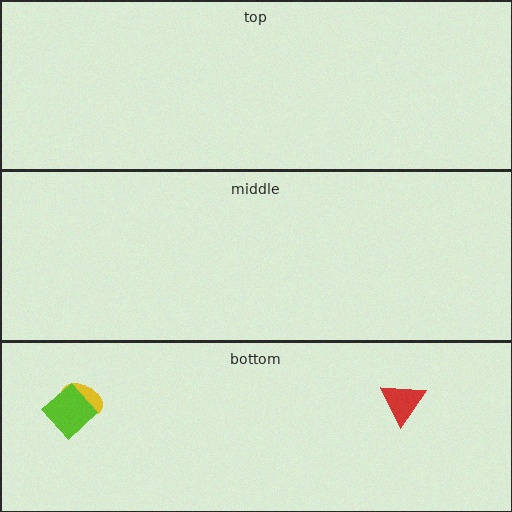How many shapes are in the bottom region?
3.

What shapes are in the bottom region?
The yellow ellipse, the lime diamond, the red triangle.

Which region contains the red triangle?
The bottom region.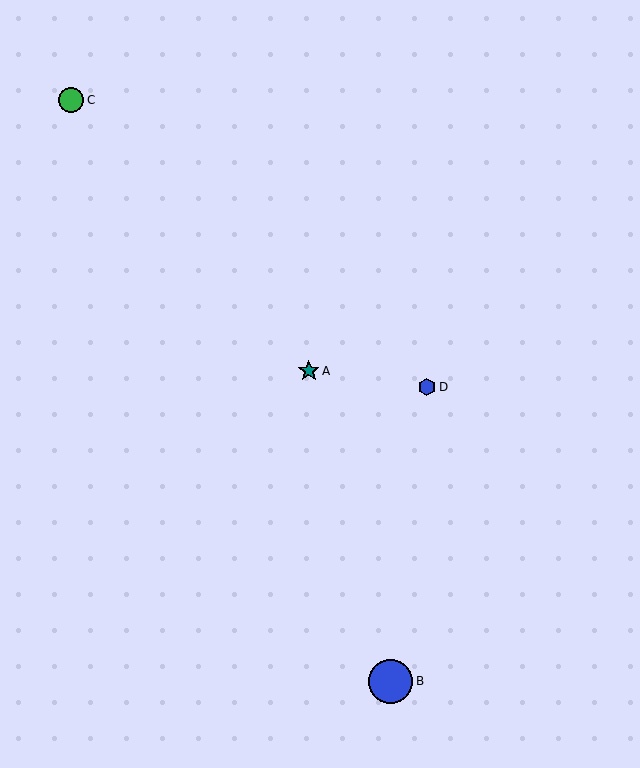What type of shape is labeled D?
Shape D is a blue hexagon.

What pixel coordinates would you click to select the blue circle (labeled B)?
Click at (391, 681) to select the blue circle B.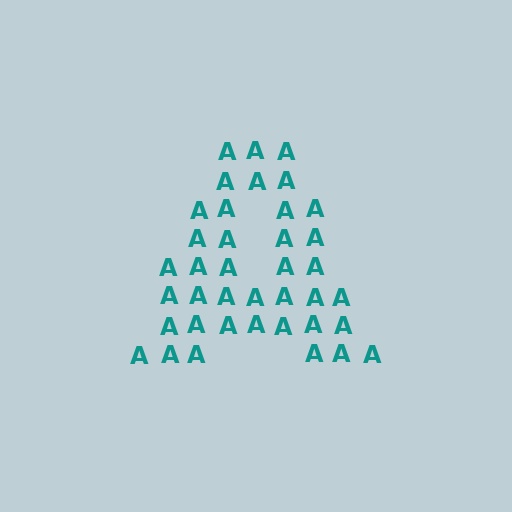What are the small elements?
The small elements are letter A's.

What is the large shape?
The large shape is the letter A.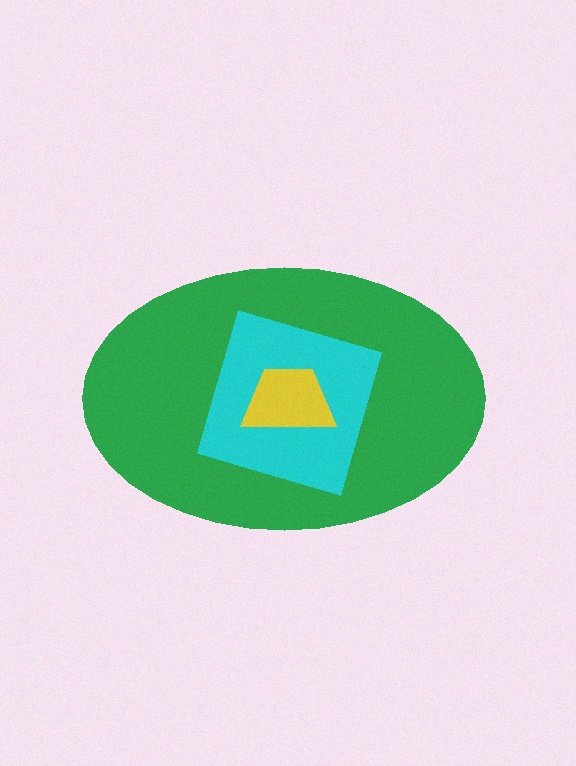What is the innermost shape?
The yellow trapezoid.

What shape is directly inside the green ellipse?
The cyan square.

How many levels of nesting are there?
3.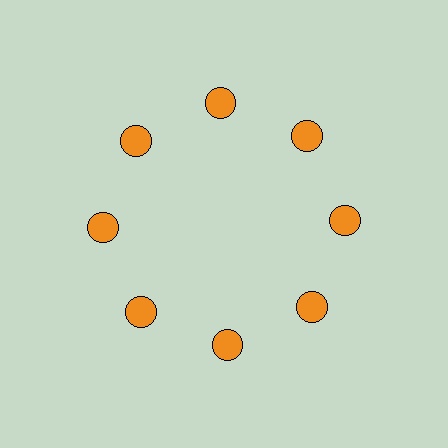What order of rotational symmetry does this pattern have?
This pattern has 8-fold rotational symmetry.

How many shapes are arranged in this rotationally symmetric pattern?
There are 8 shapes, arranged in 8 groups of 1.